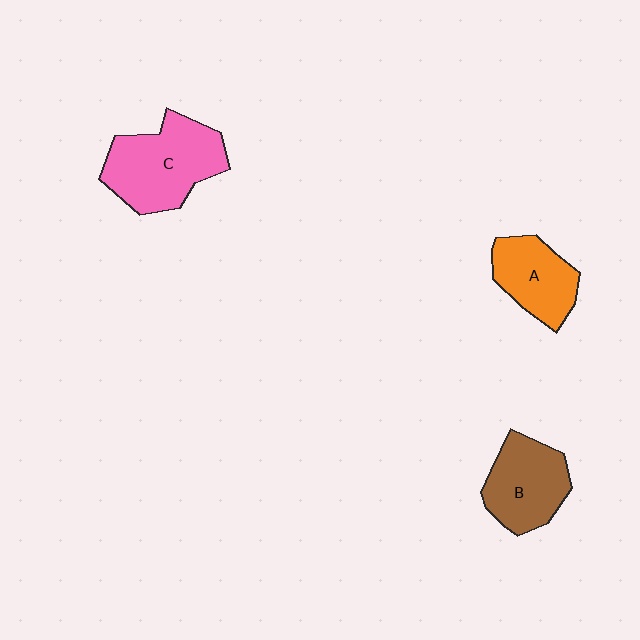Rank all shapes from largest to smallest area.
From largest to smallest: C (pink), B (brown), A (orange).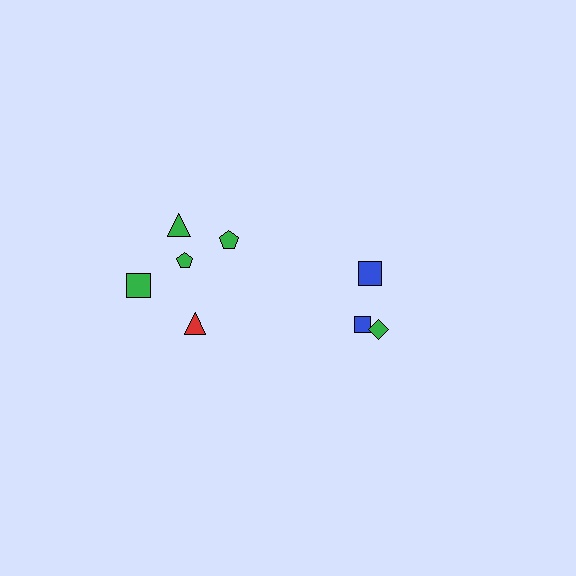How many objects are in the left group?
There are 5 objects.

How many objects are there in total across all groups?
There are 8 objects.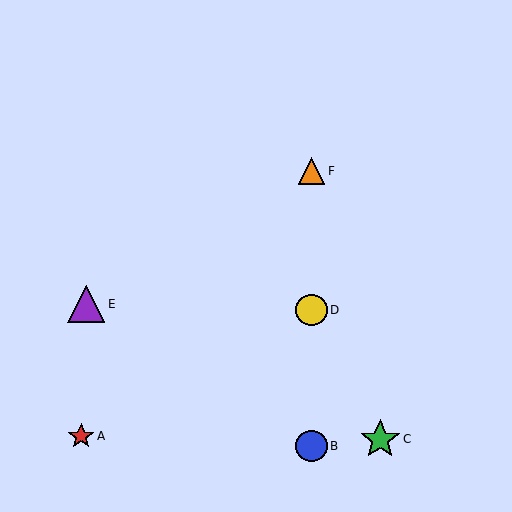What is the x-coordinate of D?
Object D is at x≈311.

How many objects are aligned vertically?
3 objects (B, D, F) are aligned vertically.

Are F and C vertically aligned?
No, F is at x≈311 and C is at x≈380.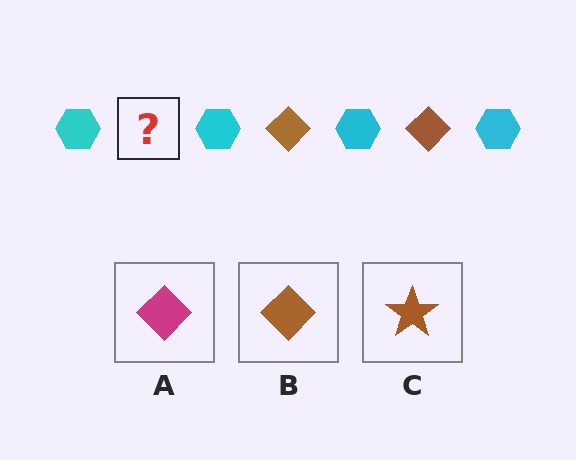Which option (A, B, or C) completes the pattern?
B.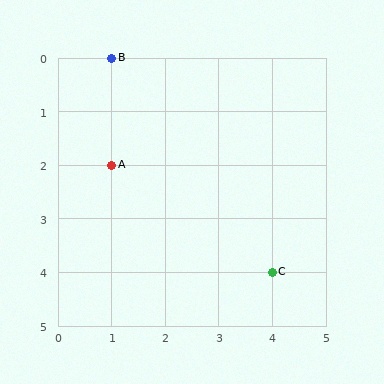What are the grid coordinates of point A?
Point A is at grid coordinates (1, 2).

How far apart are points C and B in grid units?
Points C and B are 3 columns and 4 rows apart (about 5.0 grid units diagonally).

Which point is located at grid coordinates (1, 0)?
Point B is at (1, 0).